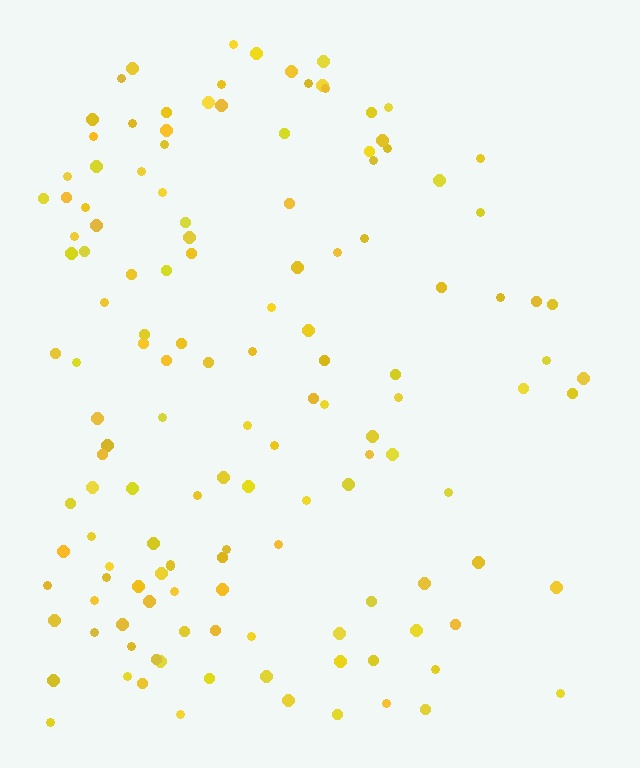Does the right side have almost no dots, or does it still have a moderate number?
Still a moderate number, just noticeably fewer than the left.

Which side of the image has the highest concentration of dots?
The left.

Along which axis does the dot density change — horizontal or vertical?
Horizontal.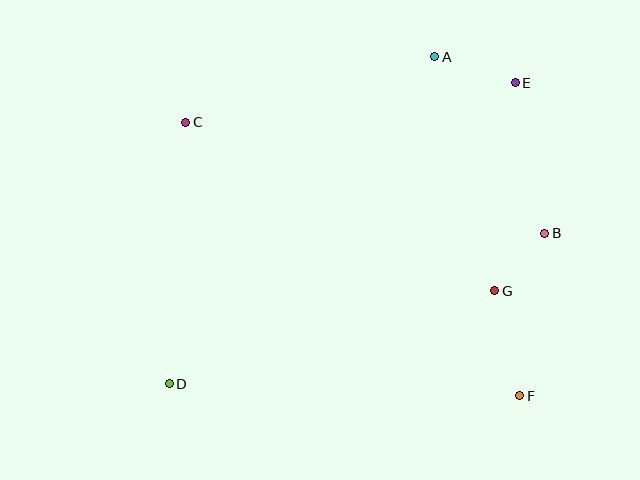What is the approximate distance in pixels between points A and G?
The distance between A and G is approximately 242 pixels.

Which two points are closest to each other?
Points B and G are closest to each other.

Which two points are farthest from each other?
Points D and E are farthest from each other.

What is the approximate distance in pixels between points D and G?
The distance between D and G is approximately 338 pixels.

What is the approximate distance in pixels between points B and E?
The distance between B and E is approximately 154 pixels.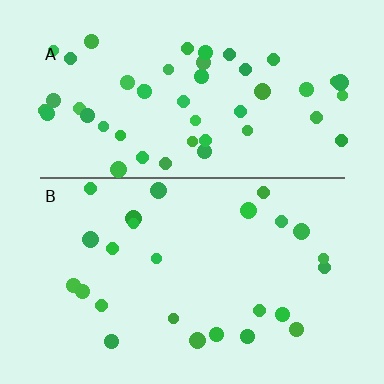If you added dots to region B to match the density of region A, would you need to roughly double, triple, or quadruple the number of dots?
Approximately double.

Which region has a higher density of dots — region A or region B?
A (the top).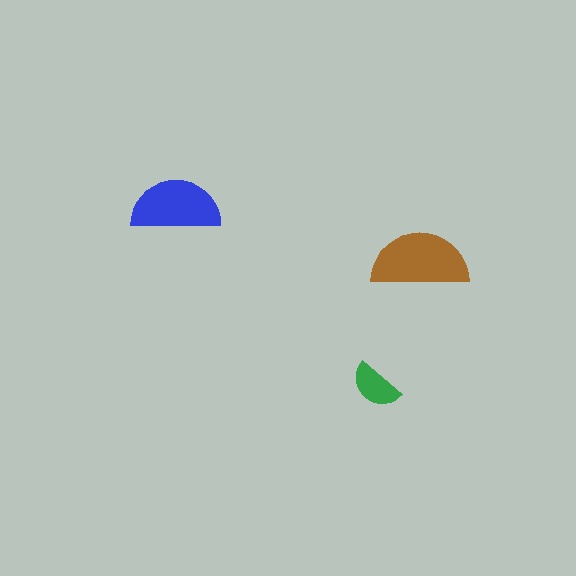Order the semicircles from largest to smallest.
the brown one, the blue one, the green one.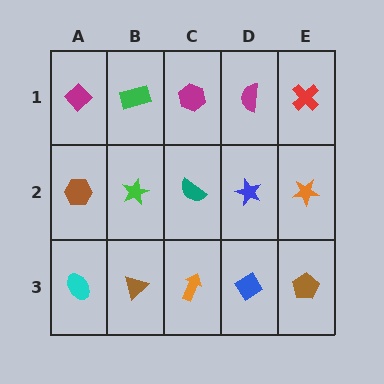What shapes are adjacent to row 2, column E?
A red cross (row 1, column E), a brown pentagon (row 3, column E), a blue star (row 2, column D).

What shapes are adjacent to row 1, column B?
A green star (row 2, column B), a magenta diamond (row 1, column A), a magenta hexagon (row 1, column C).